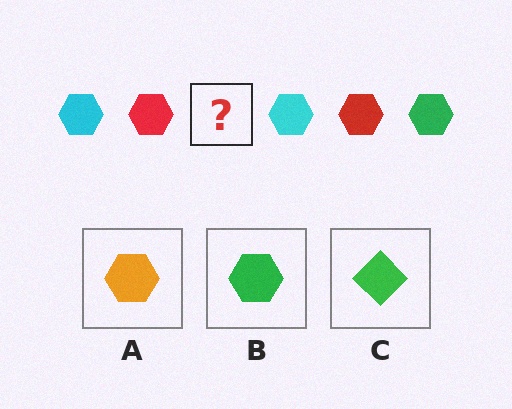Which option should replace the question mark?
Option B.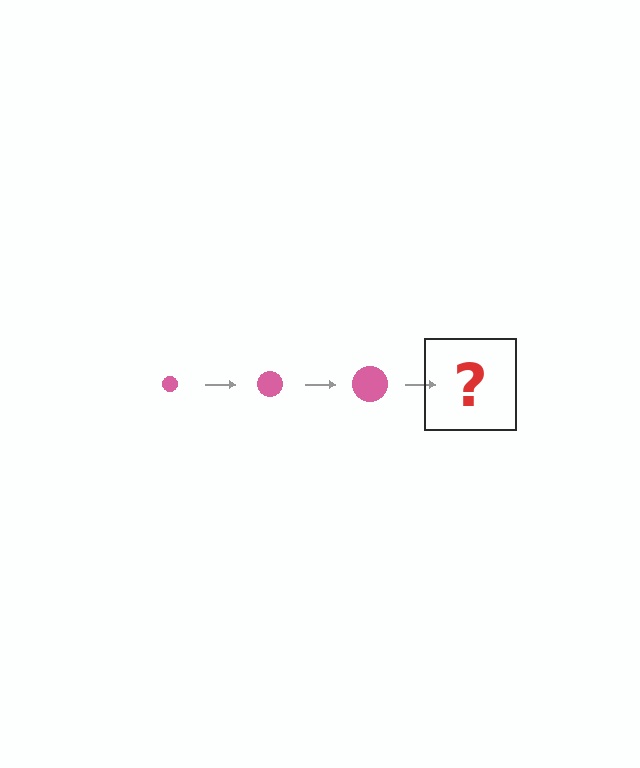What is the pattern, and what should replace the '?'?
The pattern is that the circle gets progressively larger each step. The '?' should be a pink circle, larger than the previous one.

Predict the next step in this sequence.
The next step is a pink circle, larger than the previous one.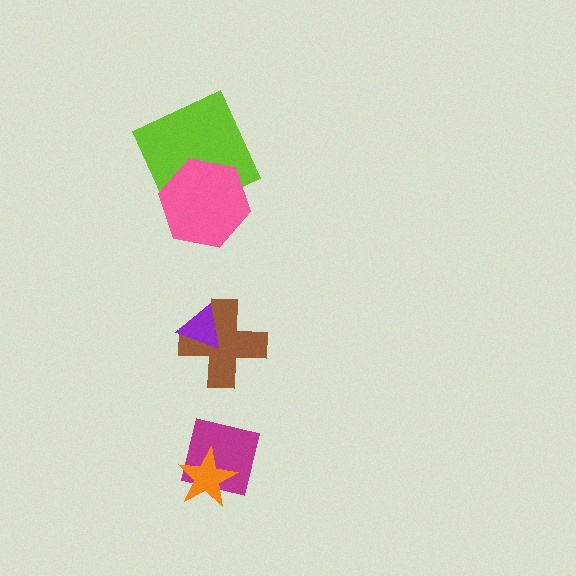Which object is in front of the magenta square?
The orange star is in front of the magenta square.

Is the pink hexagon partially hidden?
No, no other shape covers it.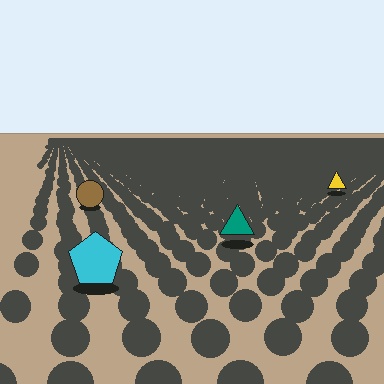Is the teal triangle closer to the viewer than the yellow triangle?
Yes. The teal triangle is closer — you can tell from the texture gradient: the ground texture is coarser near it.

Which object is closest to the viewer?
The cyan pentagon is closest. The texture marks near it are larger and more spread out.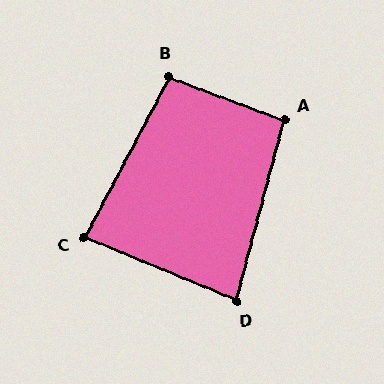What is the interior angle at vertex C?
Approximately 84 degrees (acute).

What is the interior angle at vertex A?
Approximately 96 degrees (obtuse).